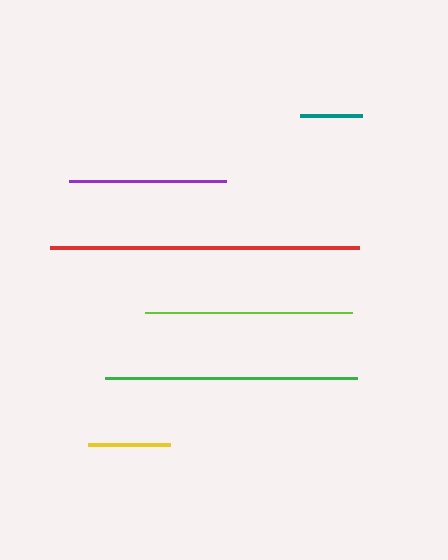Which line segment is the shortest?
The teal line is the shortest at approximately 61 pixels.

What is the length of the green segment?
The green segment is approximately 252 pixels long.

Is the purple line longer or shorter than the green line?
The green line is longer than the purple line.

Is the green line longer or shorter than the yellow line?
The green line is longer than the yellow line.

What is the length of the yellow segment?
The yellow segment is approximately 82 pixels long.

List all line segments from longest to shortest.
From longest to shortest: red, green, lime, purple, yellow, teal.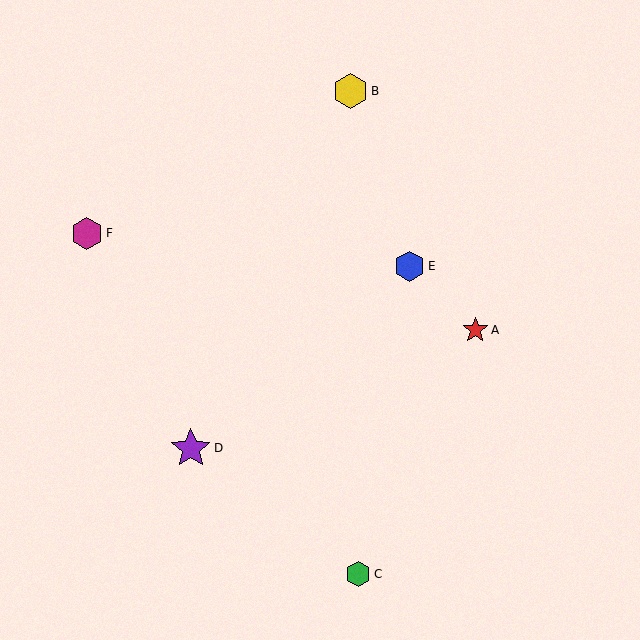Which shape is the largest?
The purple star (labeled D) is the largest.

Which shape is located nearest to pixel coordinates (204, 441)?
The purple star (labeled D) at (191, 448) is nearest to that location.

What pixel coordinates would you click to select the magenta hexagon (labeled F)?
Click at (87, 233) to select the magenta hexagon F.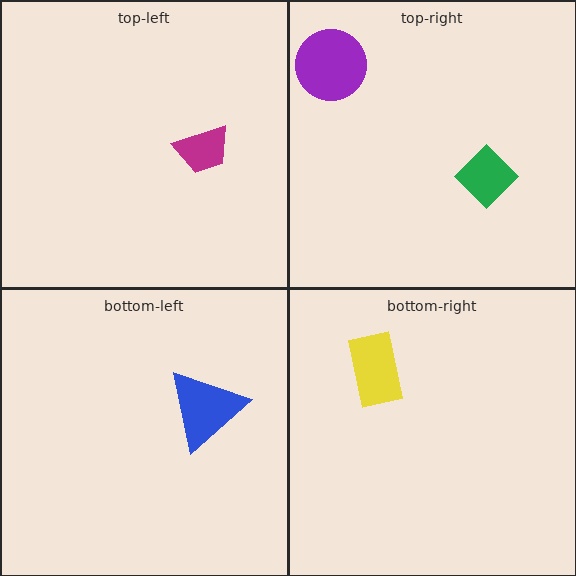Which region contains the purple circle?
The top-right region.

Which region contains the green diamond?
The top-right region.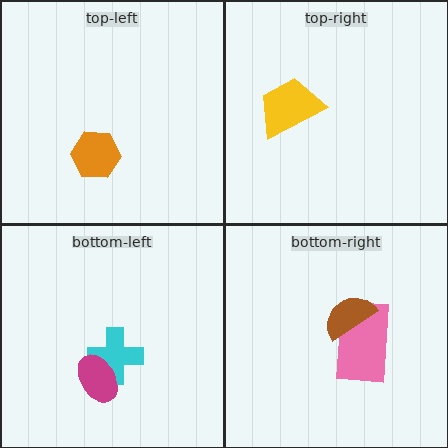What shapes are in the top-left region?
The orange hexagon.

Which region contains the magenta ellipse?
The bottom-left region.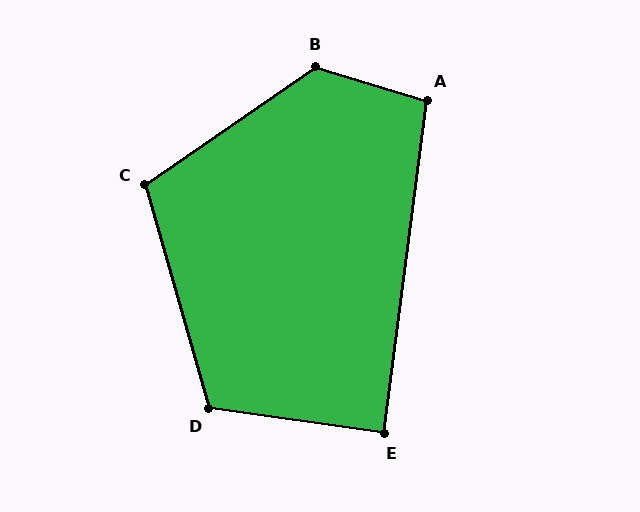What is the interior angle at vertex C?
Approximately 109 degrees (obtuse).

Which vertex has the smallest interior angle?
E, at approximately 89 degrees.